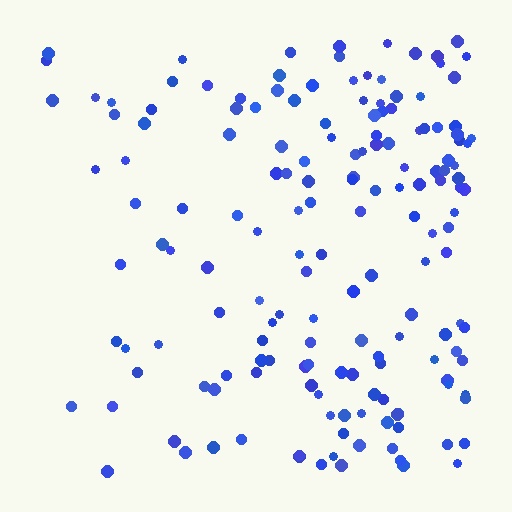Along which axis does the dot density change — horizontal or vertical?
Horizontal.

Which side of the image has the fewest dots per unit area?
The left.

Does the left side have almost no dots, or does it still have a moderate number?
Still a moderate number, just noticeably fewer than the right.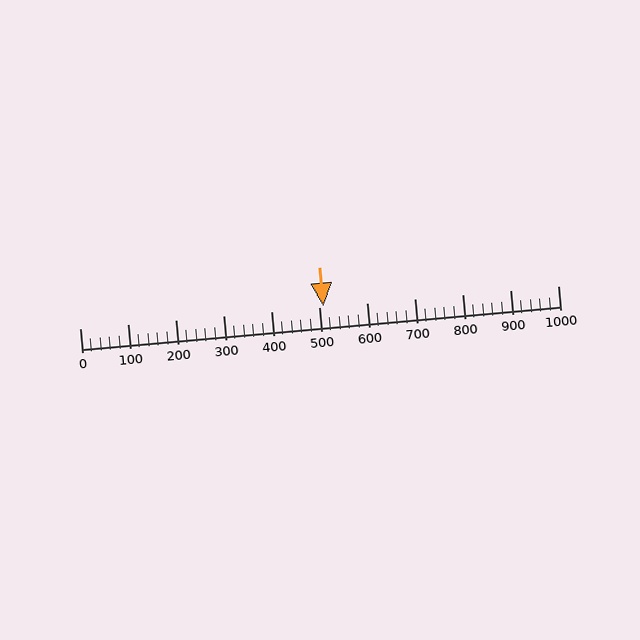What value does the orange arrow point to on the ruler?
The orange arrow points to approximately 510.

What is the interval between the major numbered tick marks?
The major tick marks are spaced 100 units apart.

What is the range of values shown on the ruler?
The ruler shows values from 0 to 1000.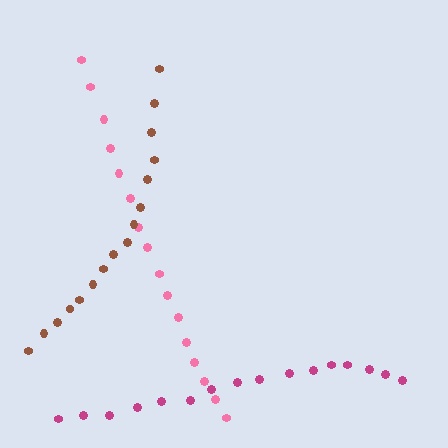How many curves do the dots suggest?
There are 3 distinct paths.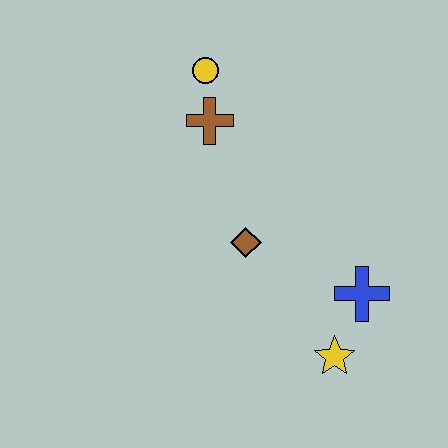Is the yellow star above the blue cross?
No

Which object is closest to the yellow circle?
The brown cross is closest to the yellow circle.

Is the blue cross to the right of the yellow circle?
Yes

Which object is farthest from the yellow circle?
The yellow star is farthest from the yellow circle.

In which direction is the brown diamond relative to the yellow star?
The brown diamond is above the yellow star.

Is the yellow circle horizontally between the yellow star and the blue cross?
No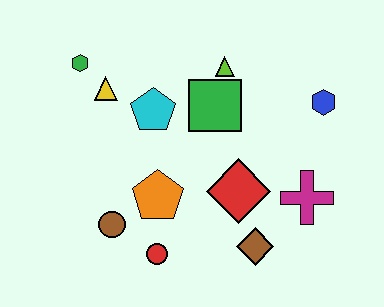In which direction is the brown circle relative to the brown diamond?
The brown circle is to the left of the brown diamond.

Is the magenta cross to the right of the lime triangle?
Yes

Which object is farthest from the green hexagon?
The magenta cross is farthest from the green hexagon.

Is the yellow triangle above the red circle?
Yes